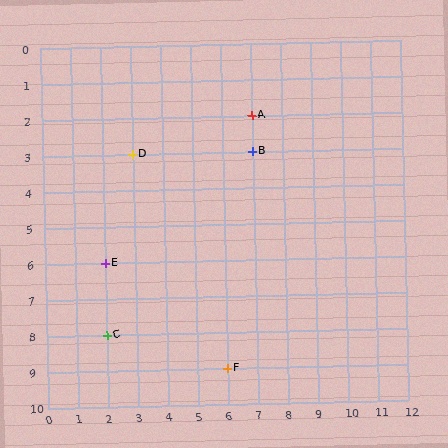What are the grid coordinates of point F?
Point F is at grid coordinates (6, 9).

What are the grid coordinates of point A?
Point A is at grid coordinates (7, 2).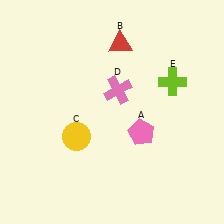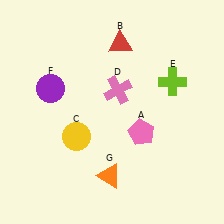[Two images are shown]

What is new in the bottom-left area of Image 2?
An orange triangle (G) was added in the bottom-left area of Image 2.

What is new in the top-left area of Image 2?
A purple circle (F) was added in the top-left area of Image 2.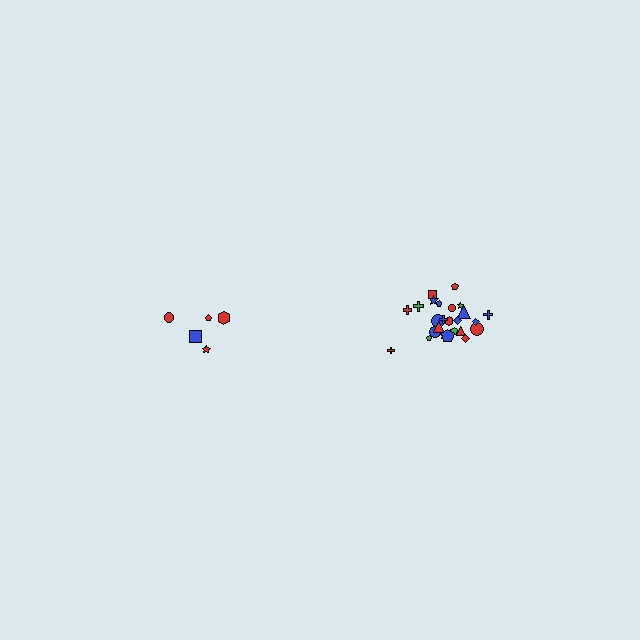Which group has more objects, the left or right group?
The right group.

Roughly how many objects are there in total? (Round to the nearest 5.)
Roughly 30 objects in total.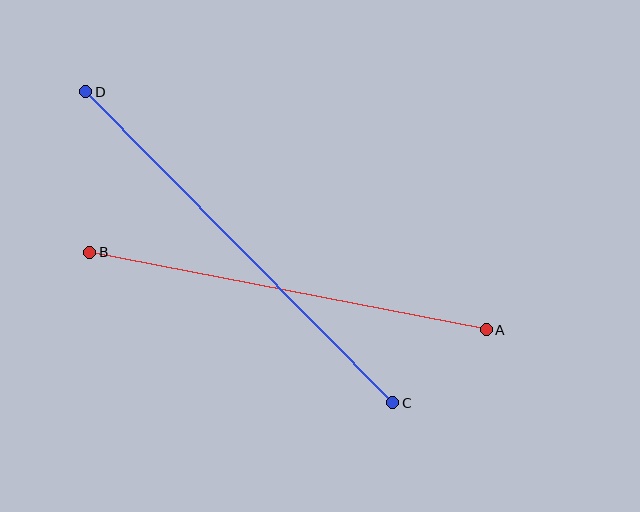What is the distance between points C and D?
The distance is approximately 437 pixels.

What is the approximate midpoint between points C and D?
The midpoint is at approximately (239, 247) pixels.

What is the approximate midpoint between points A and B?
The midpoint is at approximately (288, 291) pixels.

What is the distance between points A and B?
The distance is approximately 404 pixels.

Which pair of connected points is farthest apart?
Points C and D are farthest apart.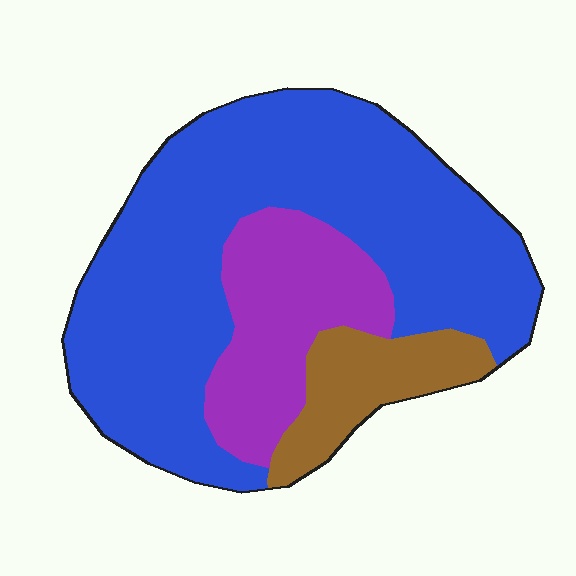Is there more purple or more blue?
Blue.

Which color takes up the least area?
Brown, at roughly 15%.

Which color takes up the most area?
Blue, at roughly 65%.